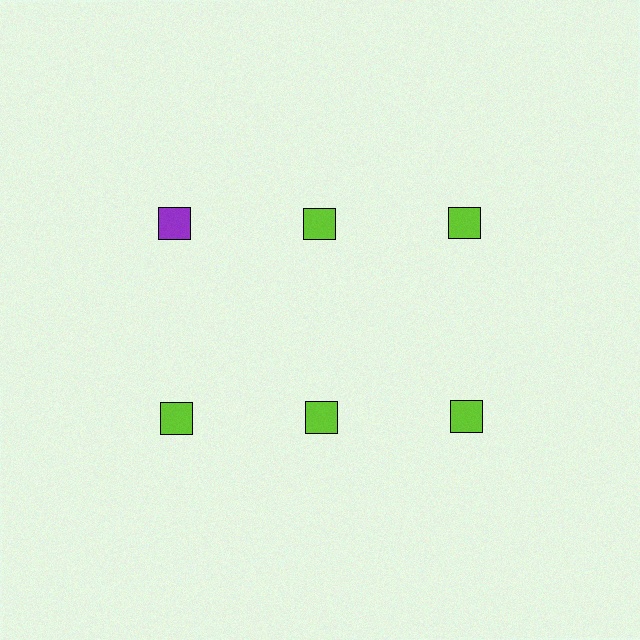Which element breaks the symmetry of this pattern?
The purple square in the top row, leftmost column breaks the symmetry. All other shapes are lime squares.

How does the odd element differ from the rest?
It has a different color: purple instead of lime.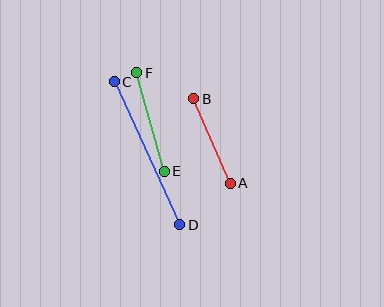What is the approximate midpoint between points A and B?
The midpoint is at approximately (212, 141) pixels.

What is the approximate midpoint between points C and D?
The midpoint is at approximately (147, 153) pixels.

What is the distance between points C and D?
The distance is approximately 157 pixels.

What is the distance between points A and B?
The distance is approximately 92 pixels.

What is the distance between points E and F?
The distance is approximately 102 pixels.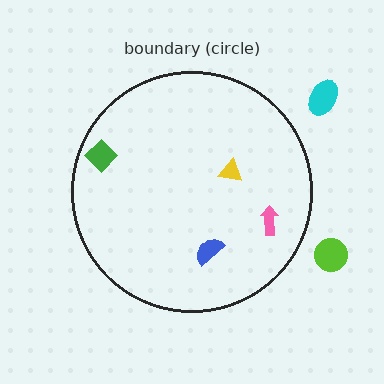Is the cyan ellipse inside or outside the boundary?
Outside.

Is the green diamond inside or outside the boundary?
Inside.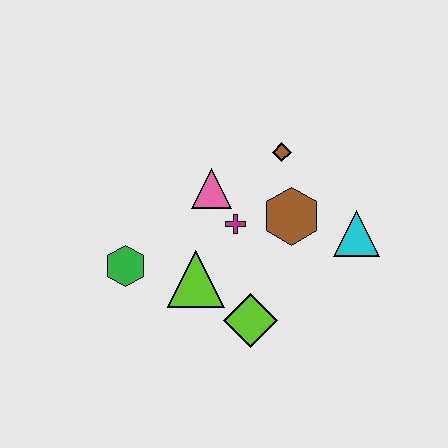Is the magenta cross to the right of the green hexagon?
Yes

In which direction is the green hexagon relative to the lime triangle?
The green hexagon is to the left of the lime triangle.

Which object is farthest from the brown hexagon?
The green hexagon is farthest from the brown hexagon.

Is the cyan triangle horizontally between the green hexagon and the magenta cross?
No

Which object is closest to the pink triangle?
The magenta cross is closest to the pink triangle.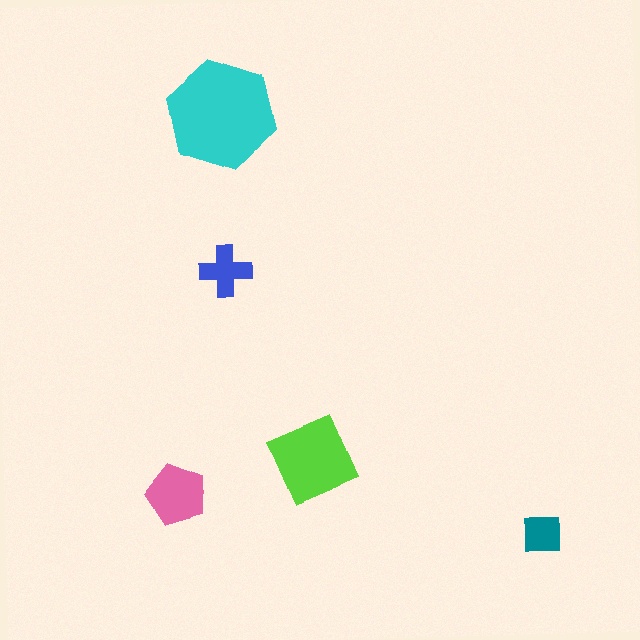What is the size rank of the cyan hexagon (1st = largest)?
1st.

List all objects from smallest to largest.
The teal square, the blue cross, the pink pentagon, the lime diamond, the cyan hexagon.